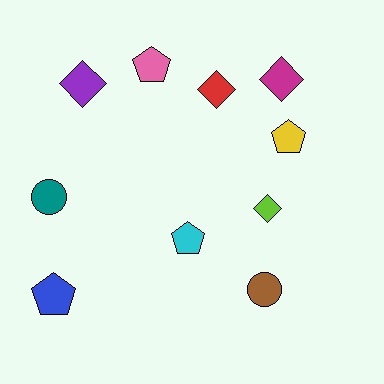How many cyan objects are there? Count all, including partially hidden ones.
There is 1 cyan object.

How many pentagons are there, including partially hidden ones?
There are 4 pentagons.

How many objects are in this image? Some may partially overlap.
There are 10 objects.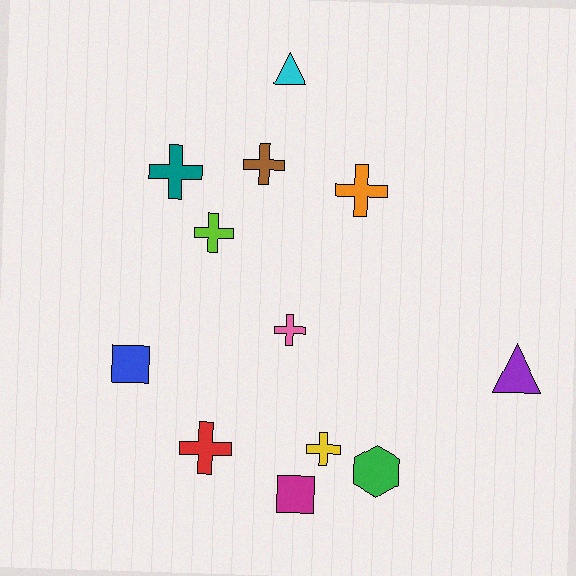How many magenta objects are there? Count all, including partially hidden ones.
There is 1 magenta object.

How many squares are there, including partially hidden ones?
There are 2 squares.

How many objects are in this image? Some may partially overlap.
There are 12 objects.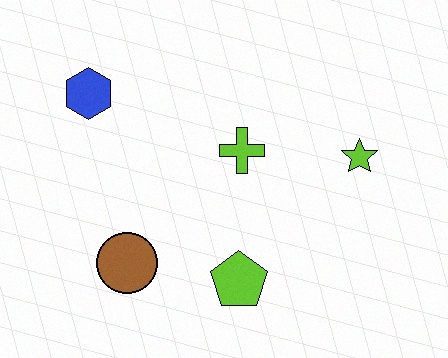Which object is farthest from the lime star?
The blue hexagon is farthest from the lime star.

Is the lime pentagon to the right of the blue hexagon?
Yes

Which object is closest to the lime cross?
The lime star is closest to the lime cross.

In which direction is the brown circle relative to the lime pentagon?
The brown circle is to the left of the lime pentagon.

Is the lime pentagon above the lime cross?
No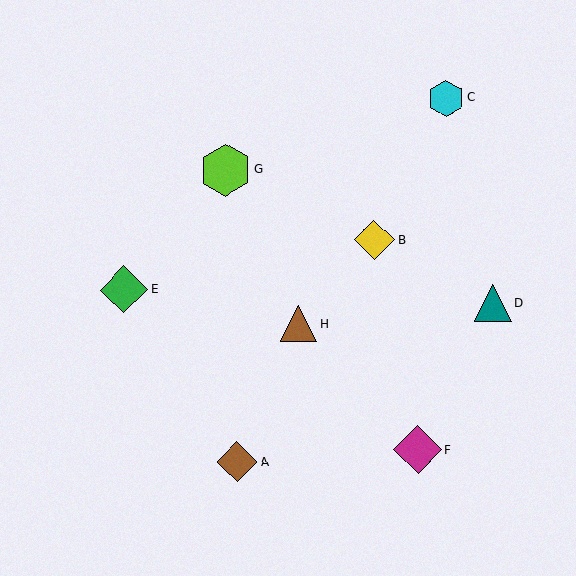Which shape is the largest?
The lime hexagon (labeled G) is the largest.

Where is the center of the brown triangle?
The center of the brown triangle is at (299, 324).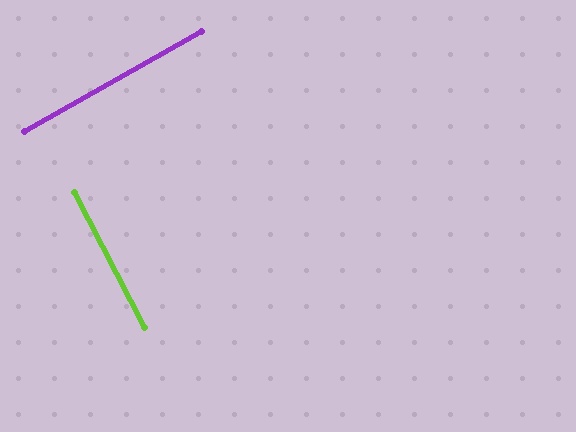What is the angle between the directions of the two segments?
Approximately 88 degrees.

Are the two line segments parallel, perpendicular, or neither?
Perpendicular — they meet at approximately 88°.